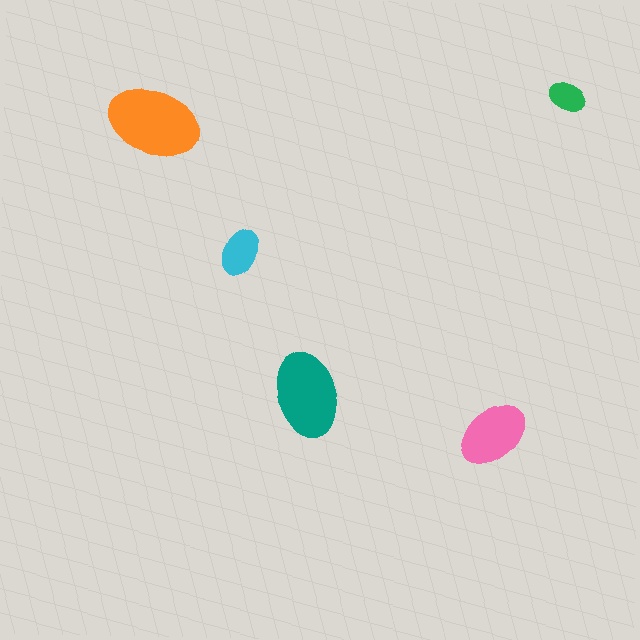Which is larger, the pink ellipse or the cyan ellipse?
The pink one.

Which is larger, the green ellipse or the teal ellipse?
The teal one.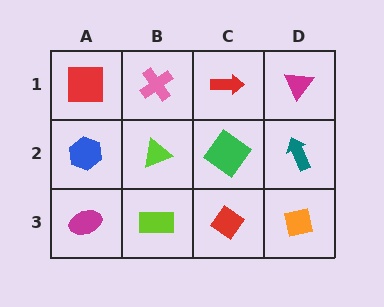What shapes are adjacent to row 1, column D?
A teal arrow (row 2, column D), a red arrow (row 1, column C).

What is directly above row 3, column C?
A green diamond.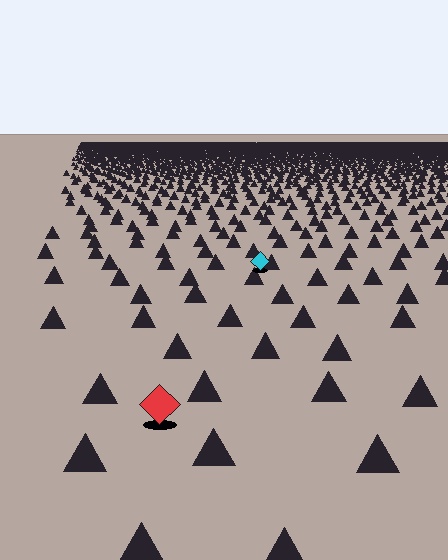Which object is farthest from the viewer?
The cyan diamond is farthest from the viewer. It appears smaller and the ground texture around it is denser.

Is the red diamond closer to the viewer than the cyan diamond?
Yes. The red diamond is closer — you can tell from the texture gradient: the ground texture is coarser near it.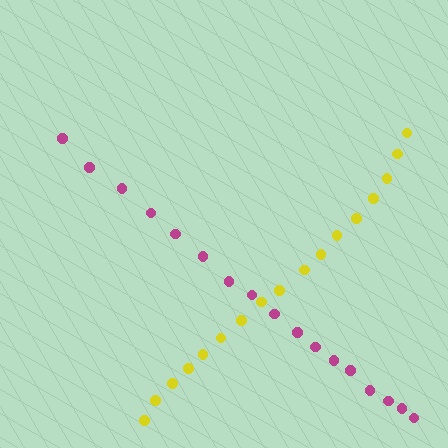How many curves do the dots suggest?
There are 2 distinct paths.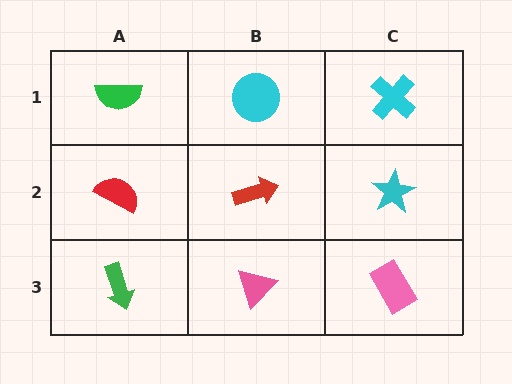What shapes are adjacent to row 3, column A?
A red semicircle (row 2, column A), a pink triangle (row 3, column B).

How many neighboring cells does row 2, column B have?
4.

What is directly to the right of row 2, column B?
A cyan star.